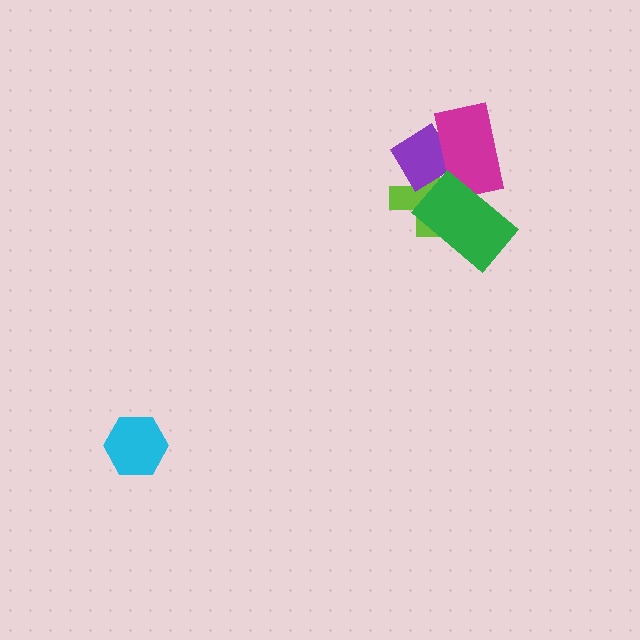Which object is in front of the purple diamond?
The magenta rectangle is in front of the purple diamond.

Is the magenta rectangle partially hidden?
Yes, it is partially covered by another shape.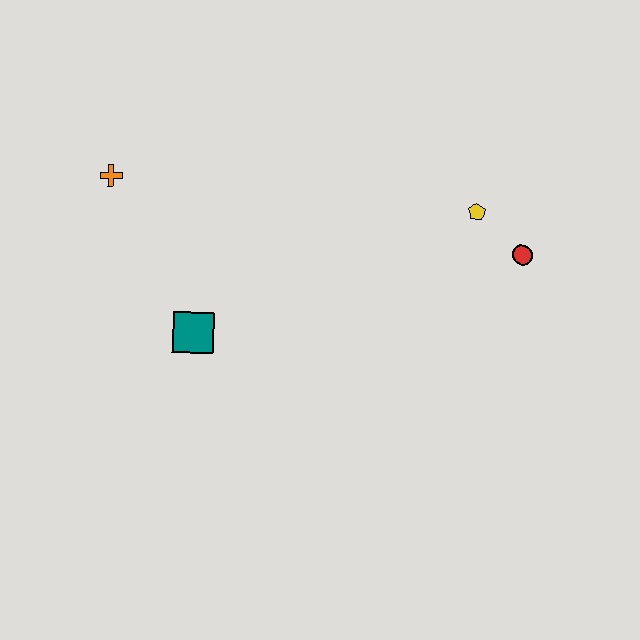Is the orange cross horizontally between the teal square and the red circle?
No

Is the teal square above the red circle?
No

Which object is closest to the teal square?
The orange cross is closest to the teal square.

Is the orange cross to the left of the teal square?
Yes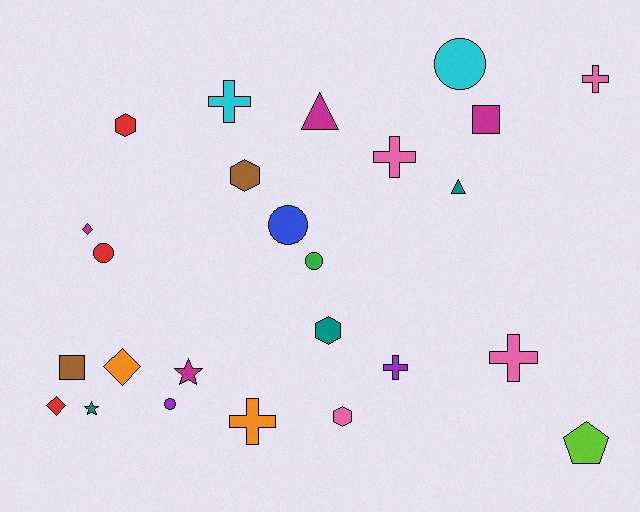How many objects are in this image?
There are 25 objects.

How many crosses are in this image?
There are 6 crosses.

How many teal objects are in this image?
There are 3 teal objects.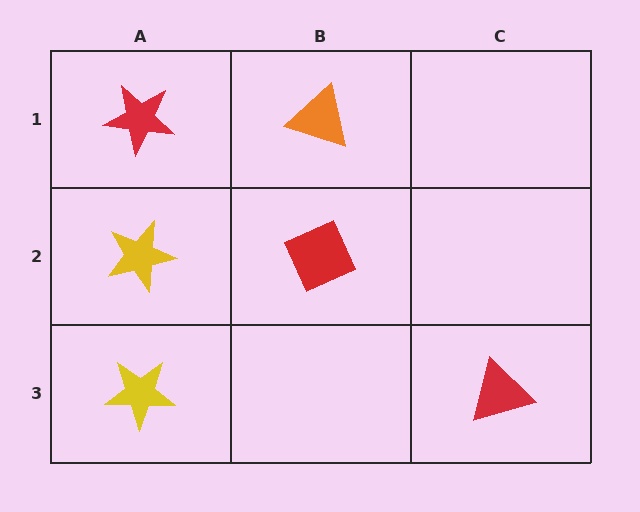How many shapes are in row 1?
2 shapes.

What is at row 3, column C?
A red triangle.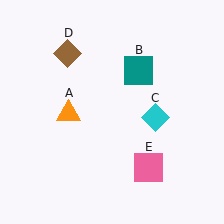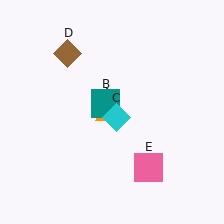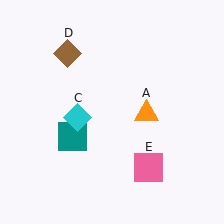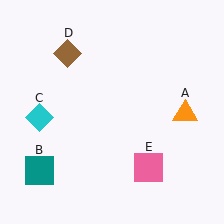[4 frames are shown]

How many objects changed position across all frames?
3 objects changed position: orange triangle (object A), teal square (object B), cyan diamond (object C).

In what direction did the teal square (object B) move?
The teal square (object B) moved down and to the left.